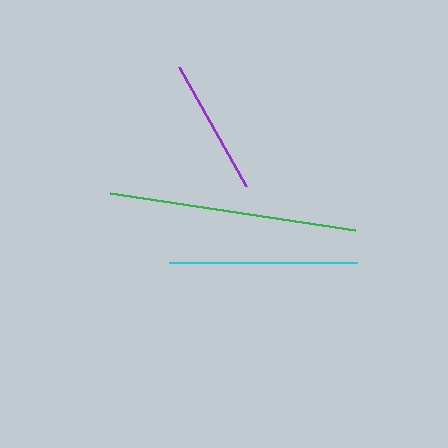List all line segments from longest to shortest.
From longest to shortest: green, cyan, purple.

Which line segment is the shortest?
The purple line is the shortest at approximately 137 pixels.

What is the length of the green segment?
The green segment is approximately 248 pixels long.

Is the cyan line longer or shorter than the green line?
The green line is longer than the cyan line.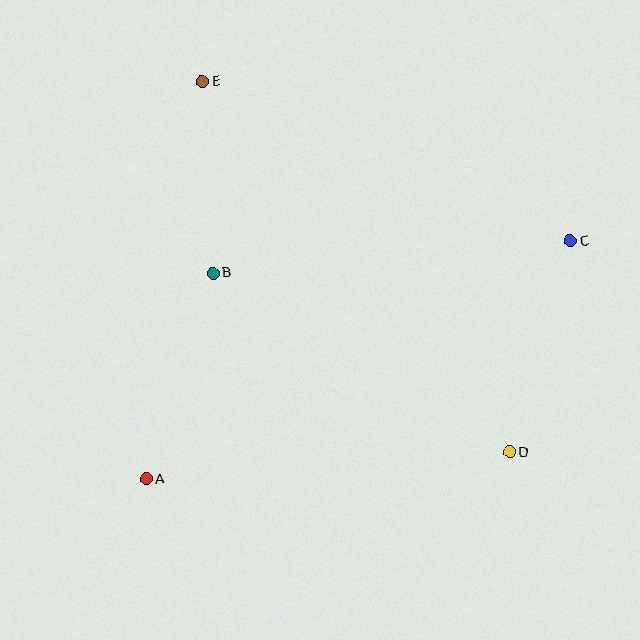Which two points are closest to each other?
Points B and E are closest to each other.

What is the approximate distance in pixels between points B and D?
The distance between B and D is approximately 346 pixels.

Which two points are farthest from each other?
Points A and C are farthest from each other.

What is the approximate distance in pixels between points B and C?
The distance between B and C is approximately 359 pixels.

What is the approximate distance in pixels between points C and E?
The distance between C and E is approximately 401 pixels.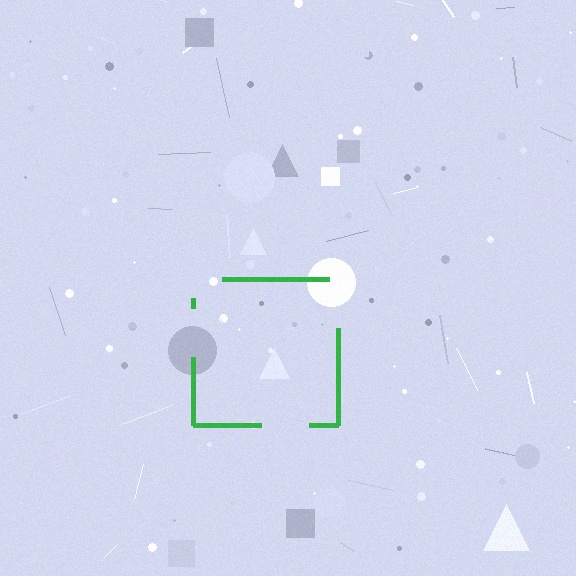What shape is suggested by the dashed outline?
The dashed outline suggests a square.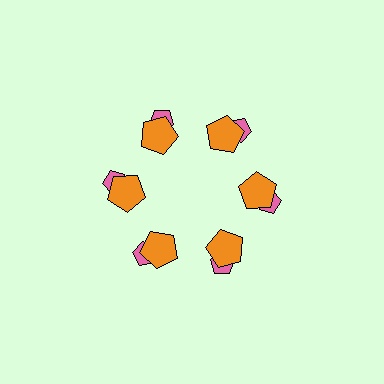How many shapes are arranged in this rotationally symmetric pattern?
There are 12 shapes, arranged in 6 groups of 2.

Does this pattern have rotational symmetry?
Yes, this pattern has 6-fold rotational symmetry. It looks the same after rotating 60 degrees around the center.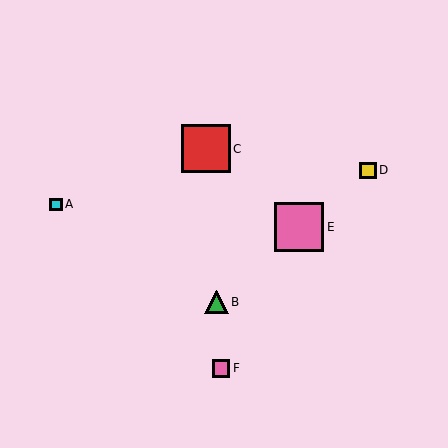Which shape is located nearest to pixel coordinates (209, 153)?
The red square (labeled C) at (206, 149) is nearest to that location.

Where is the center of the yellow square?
The center of the yellow square is at (368, 170).